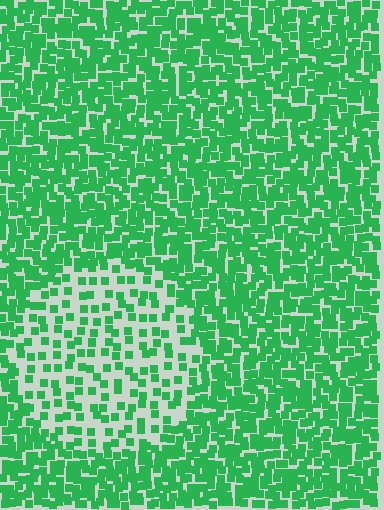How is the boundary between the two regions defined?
The boundary is defined by a change in element density (approximately 2.4x ratio). All elements are the same color, size, and shape.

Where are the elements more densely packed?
The elements are more densely packed outside the circle boundary.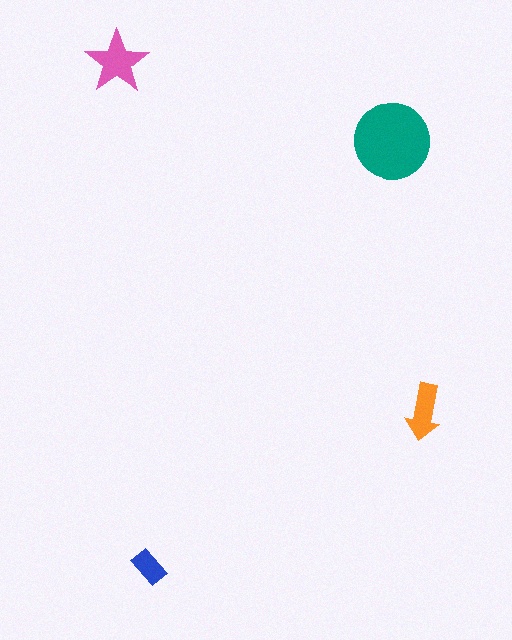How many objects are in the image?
There are 4 objects in the image.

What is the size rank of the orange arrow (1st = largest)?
3rd.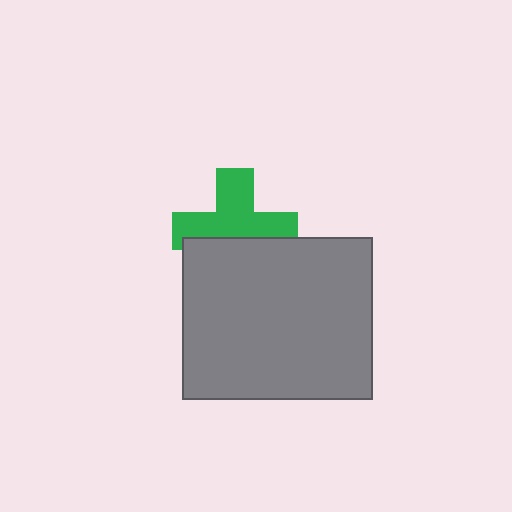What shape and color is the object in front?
The object in front is a gray rectangle.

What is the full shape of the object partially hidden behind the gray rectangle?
The partially hidden object is a green cross.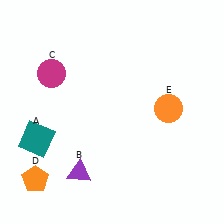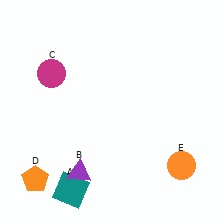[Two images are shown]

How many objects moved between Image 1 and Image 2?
2 objects moved between the two images.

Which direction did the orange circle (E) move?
The orange circle (E) moved down.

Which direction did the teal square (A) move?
The teal square (A) moved down.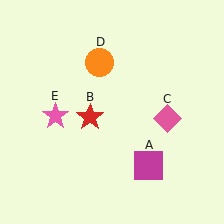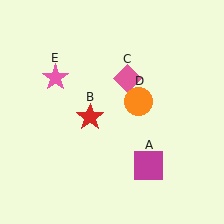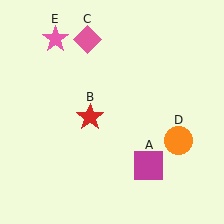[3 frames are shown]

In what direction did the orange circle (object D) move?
The orange circle (object D) moved down and to the right.